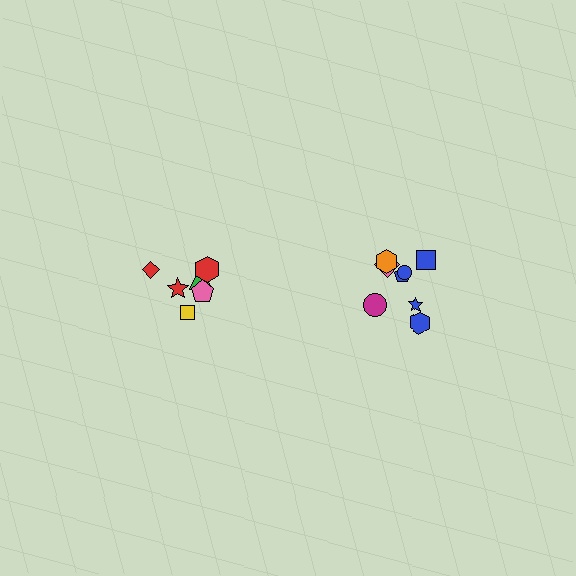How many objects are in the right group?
There are 8 objects.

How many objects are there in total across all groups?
There are 14 objects.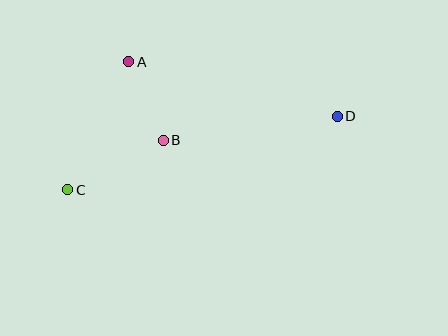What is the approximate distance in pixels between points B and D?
The distance between B and D is approximately 176 pixels.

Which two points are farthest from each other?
Points C and D are farthest from each other.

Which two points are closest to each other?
Points A and B are closest to each other.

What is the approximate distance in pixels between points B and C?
The distance between B and C is approximately 107 pixels.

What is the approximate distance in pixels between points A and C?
The distance between A and C is approximately 142 pixels.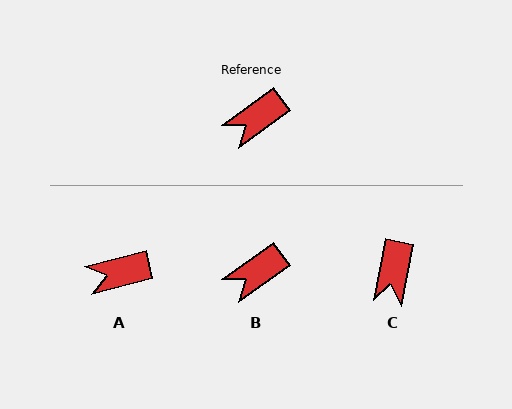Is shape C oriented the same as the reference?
No, it is off by about 43 degrees.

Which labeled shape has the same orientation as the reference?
B.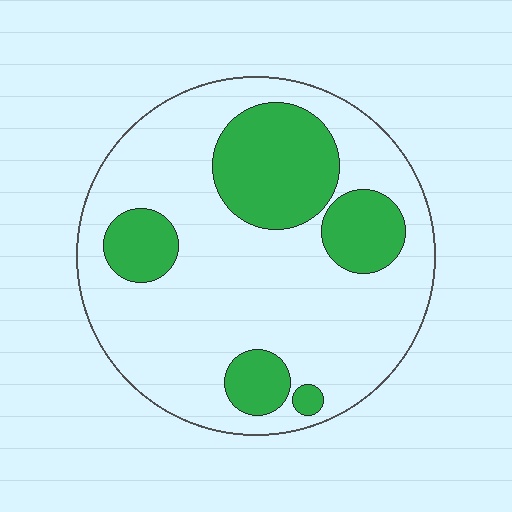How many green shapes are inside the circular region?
5.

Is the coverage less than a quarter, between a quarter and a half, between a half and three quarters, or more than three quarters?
Between a quarter and a half.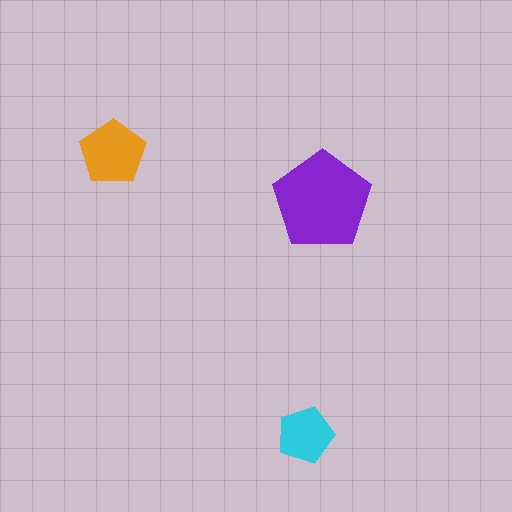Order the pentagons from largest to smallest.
the purple one, the orange one, the cyan one.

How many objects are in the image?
There are 3 objects in the image.